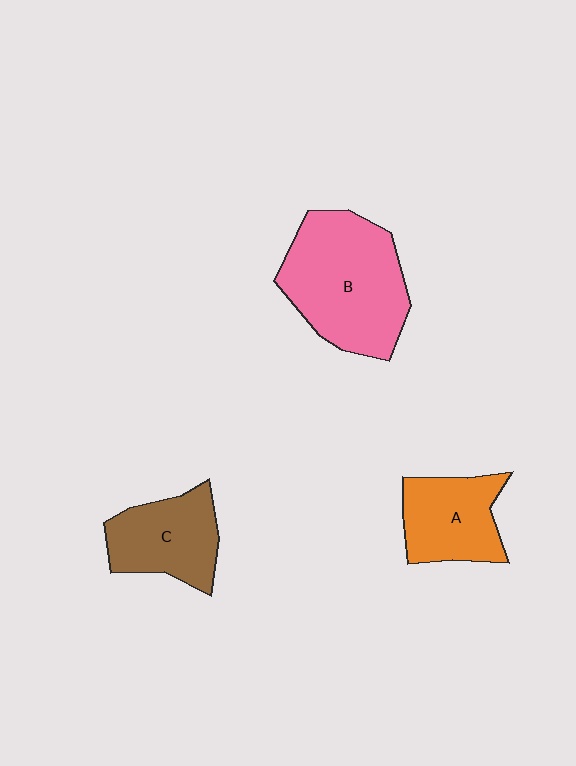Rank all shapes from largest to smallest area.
From largest to smallest: B (pink), C (brown), A (orange).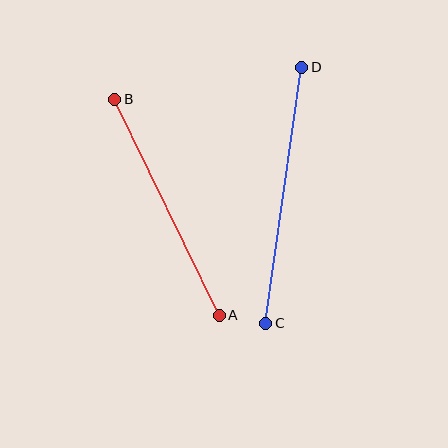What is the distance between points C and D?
The distance is approximately 259 pixels.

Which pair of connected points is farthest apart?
Points C and D are farthest apart.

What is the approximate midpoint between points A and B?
The midpoint is at approximately (167, 207) pixels.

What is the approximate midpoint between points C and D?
The midpoint is at approximately (284, 195) pixels.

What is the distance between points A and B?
The distance is approximately 240 pixels.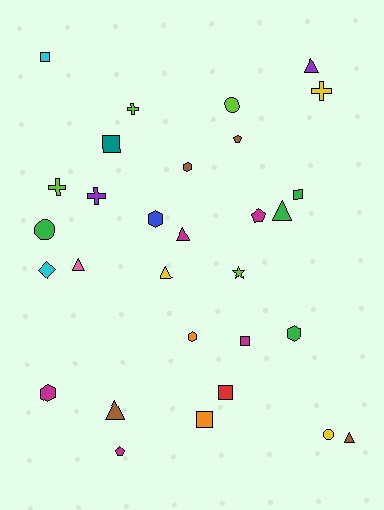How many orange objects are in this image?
There are 2 orange objects.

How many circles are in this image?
There are 3 circles.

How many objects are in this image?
There are 30 objects.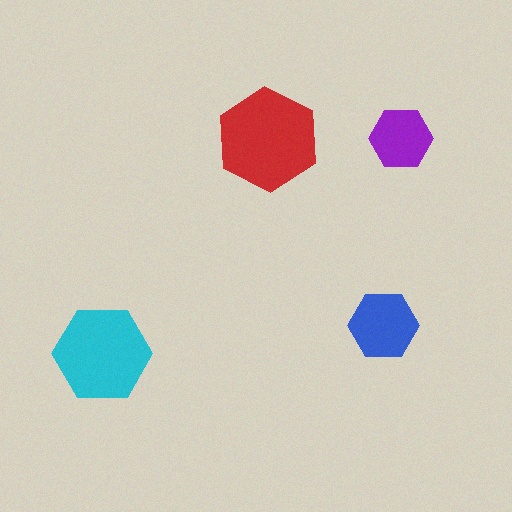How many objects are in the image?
There are 4 objects in the image.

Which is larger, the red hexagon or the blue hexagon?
The red one.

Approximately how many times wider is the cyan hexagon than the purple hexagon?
About 1.5 times wider.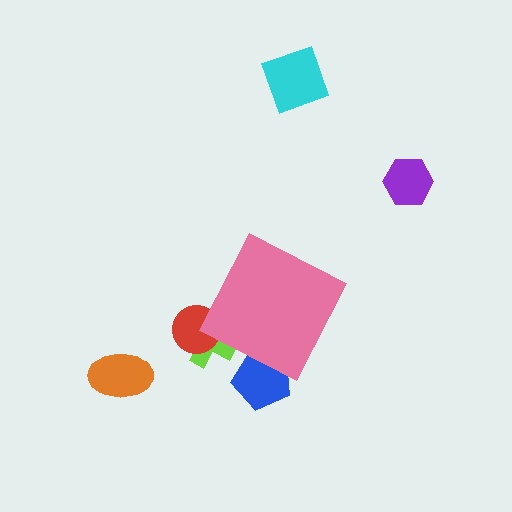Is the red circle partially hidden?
Yes, the red circle is partially hidden behind the pink diamond.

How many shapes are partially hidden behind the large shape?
3 shapes are partially hidden.